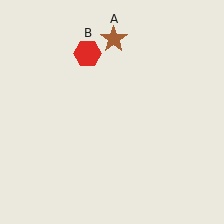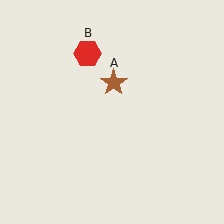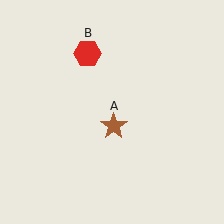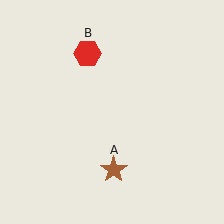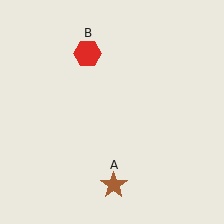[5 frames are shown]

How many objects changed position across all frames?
1 object changed position: brown star (object A).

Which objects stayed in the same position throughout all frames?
Red hexagon (object B) remained stationary.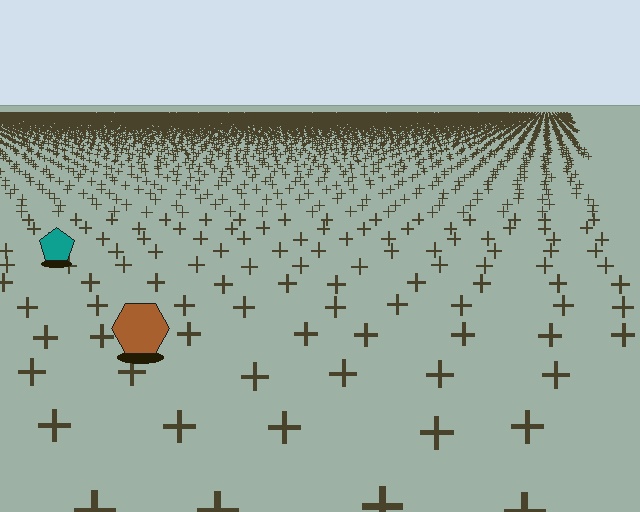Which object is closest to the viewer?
The brown hexagon is closest. The texture marks near it are larger and more spread out.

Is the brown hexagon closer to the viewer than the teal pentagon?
Yes. The brown hexagon is closer — you can tell from the texture gradient: the ground texture is coarser near it.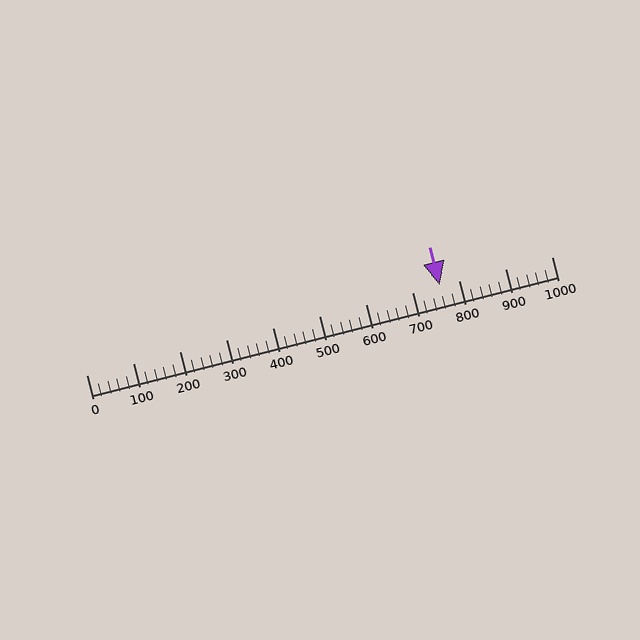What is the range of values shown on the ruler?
The ruler shows values from 0 to 1000.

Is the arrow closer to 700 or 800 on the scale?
The arrow is closer to 800.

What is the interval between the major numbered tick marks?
The major tick marks are spaced 100 units apart.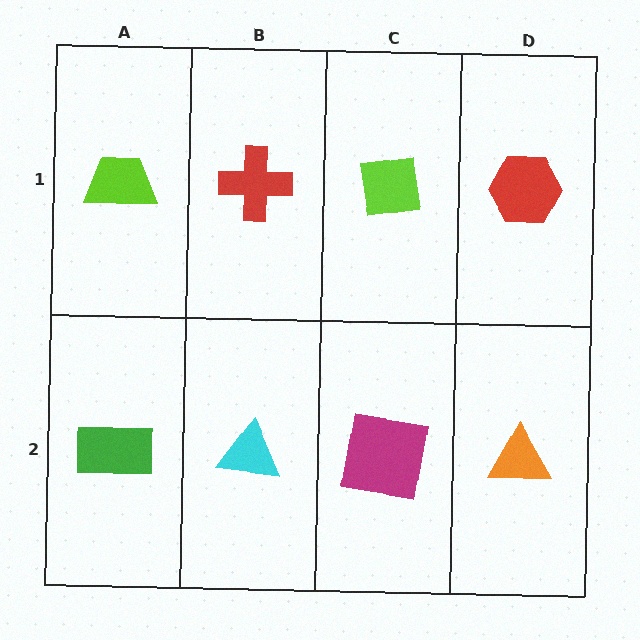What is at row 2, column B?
A cyan triangle.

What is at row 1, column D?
A red hexagon.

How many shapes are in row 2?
4 shapes.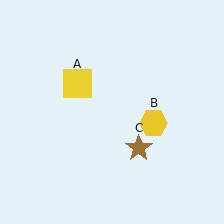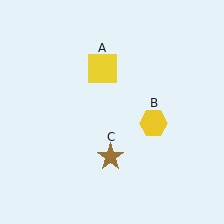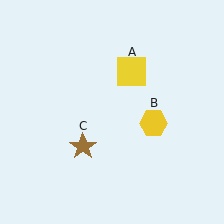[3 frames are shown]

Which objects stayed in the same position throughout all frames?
Yellow hexagon (object B) remained stationary.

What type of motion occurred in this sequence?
The yellow square (object A), brown star (object C) rotated clockwise around the center of the scene.